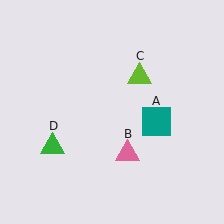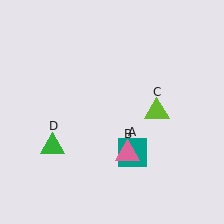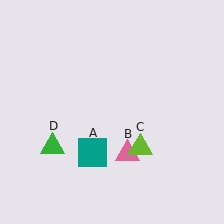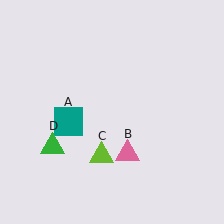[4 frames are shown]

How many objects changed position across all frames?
2 objects changed position: teal square (object A), lime triangle (object C).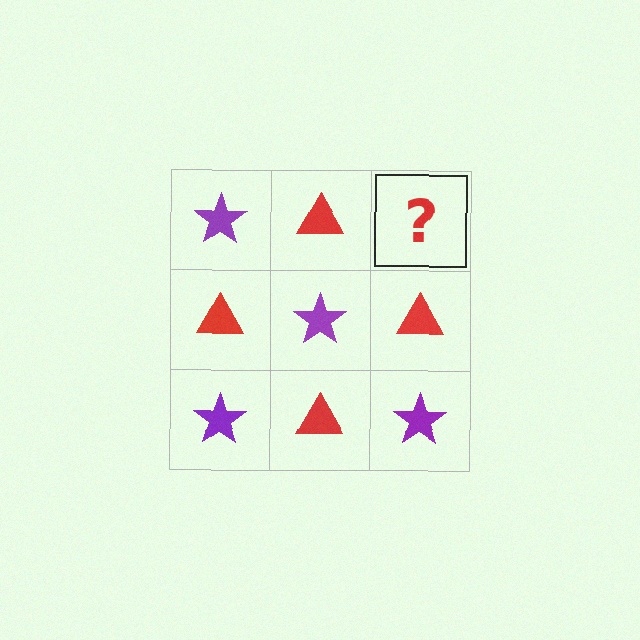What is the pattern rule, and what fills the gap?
The rule is that it alternates purple star and red triangle in a checkerboard pattern. The gap should be filled with a purple star.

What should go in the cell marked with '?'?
The missing cell should contain a purple star.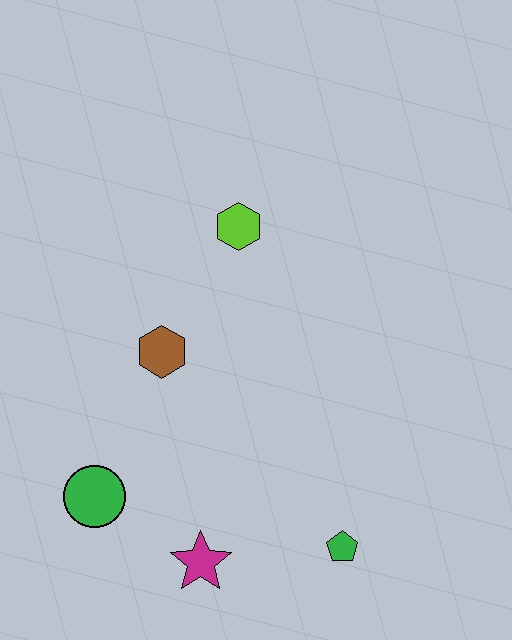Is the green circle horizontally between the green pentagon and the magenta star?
No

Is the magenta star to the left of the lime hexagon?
Yes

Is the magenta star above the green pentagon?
No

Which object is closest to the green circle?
The magenta star is closest to the green circle.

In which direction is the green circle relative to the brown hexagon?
The green circle is below the brown hexagon.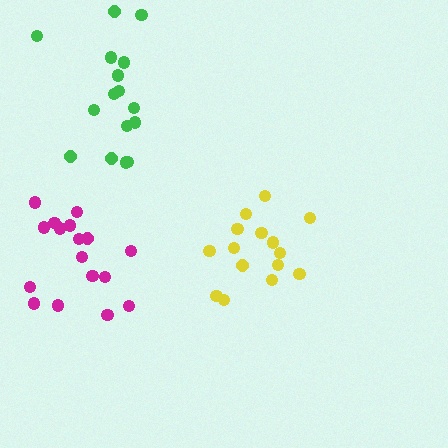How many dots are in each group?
Group 1: 15 dots, Group 2: 17 dots, Group 3: 16 dots (48 total).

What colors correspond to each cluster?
The clusters are colored: yellow, magenta, green.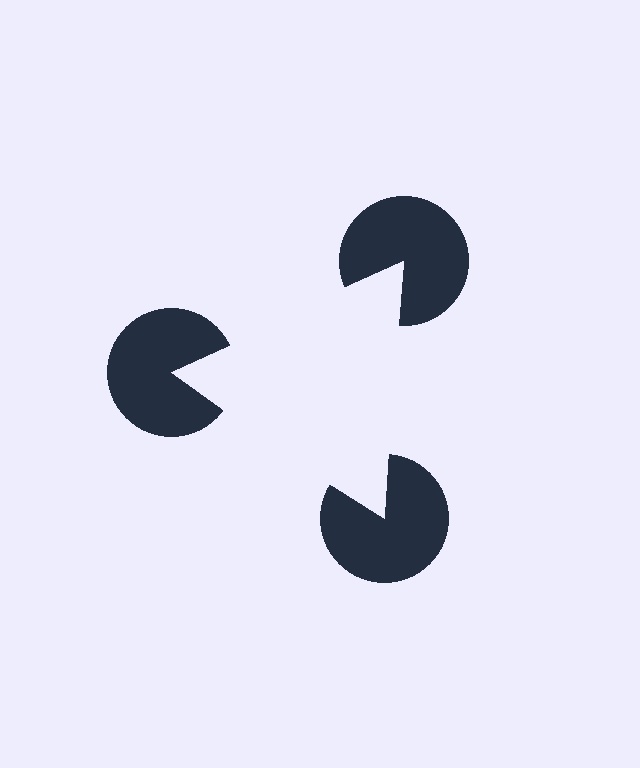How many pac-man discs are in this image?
There are 3 — one at each vertex of the illusory triangle.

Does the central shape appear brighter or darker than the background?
It typically appears slightly brighter than the background, even though no actual brightness change is drawn.